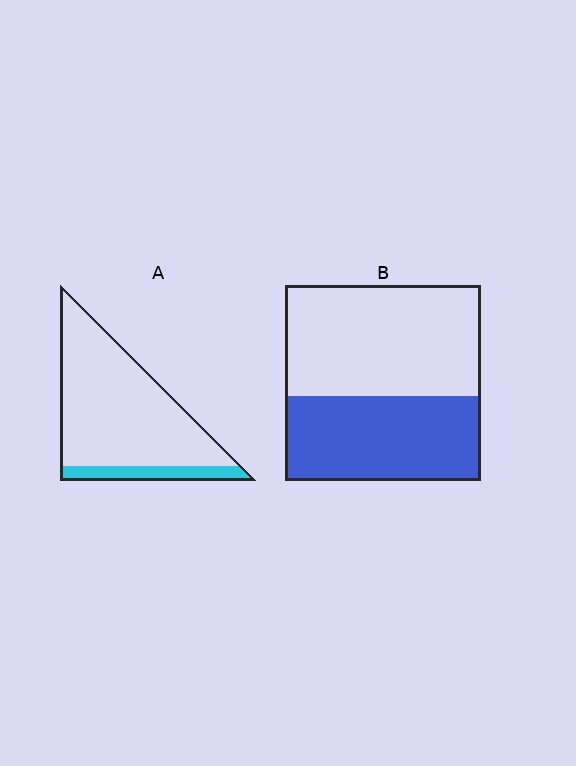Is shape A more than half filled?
No.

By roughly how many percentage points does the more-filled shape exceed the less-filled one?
By roughly 30 percentage points (B over A).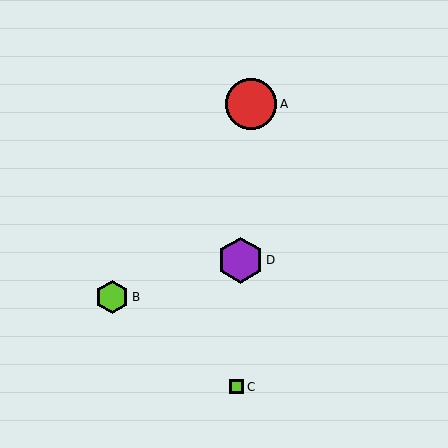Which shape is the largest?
The red circle (labeled A) is the largest.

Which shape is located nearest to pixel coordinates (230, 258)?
The purple hexagon (labeled D) at (240, 260) is nearest to that location.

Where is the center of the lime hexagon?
The center of the lime hexagon is at (112, 297).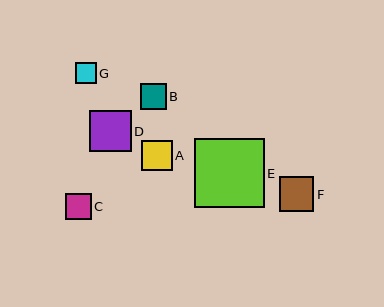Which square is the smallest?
Square G is the smallest with a size of approximately 20 pixels.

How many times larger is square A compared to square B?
Square A is approximately 1.2 times the size of square B.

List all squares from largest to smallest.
From largest to smallest: E, D, F, A, B, C, G.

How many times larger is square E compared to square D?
Square E is approximately 1.7 times the size of square D.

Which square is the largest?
Square E is the largest with a size of approximately 70 pixels.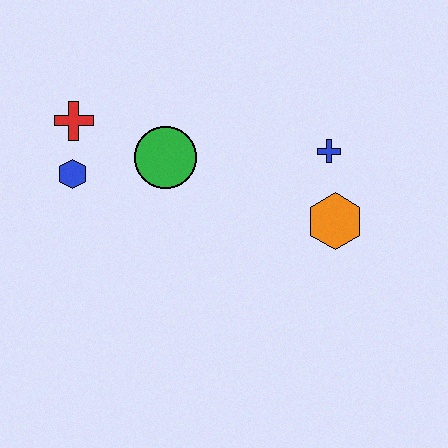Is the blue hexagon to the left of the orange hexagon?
Yes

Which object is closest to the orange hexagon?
The blue cross is closest to the orange hexagon.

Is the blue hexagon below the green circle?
Yes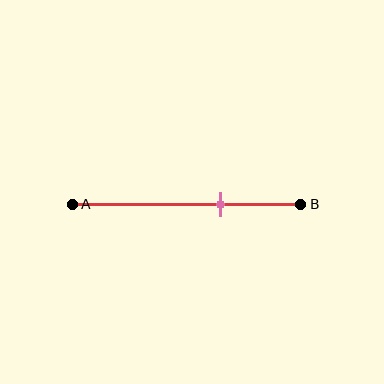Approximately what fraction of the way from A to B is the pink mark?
The pink mark is approximately 65% of the way from A to B.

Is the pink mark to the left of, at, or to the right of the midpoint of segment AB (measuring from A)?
The pink mark is to the right of the midpoint of segment AB.